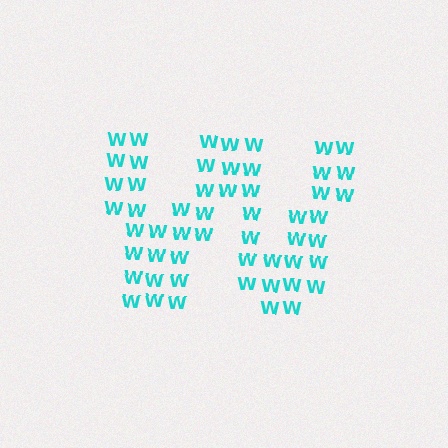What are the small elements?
The small elements are letter W's.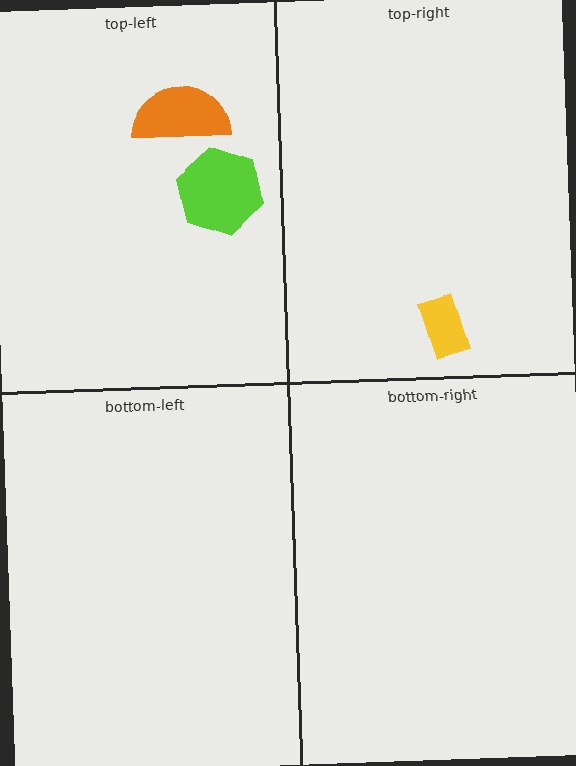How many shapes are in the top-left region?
2.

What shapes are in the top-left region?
The orange semicircle, the lime hexagon.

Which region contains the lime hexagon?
The top-left region.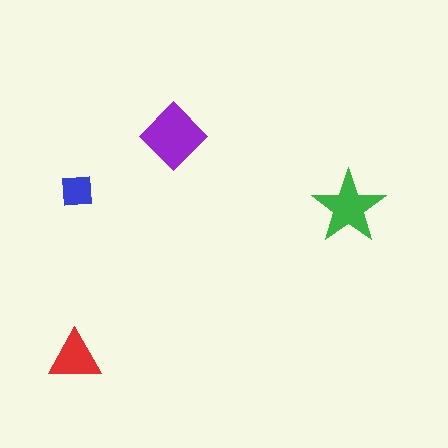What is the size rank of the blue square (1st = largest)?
4th.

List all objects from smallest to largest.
The blue square, the red triangle, the green star, the purple diamond.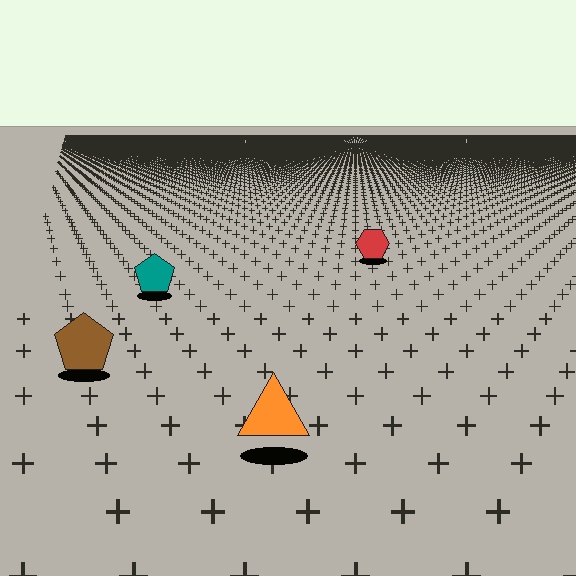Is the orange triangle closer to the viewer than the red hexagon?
Yes. The orange triangle is closer — you can tell from the texture gradient: the ground texture is coarser near it.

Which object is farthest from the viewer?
The red hexagon is farthest from the viewer. It appears smaller and the ground texture around it is denser.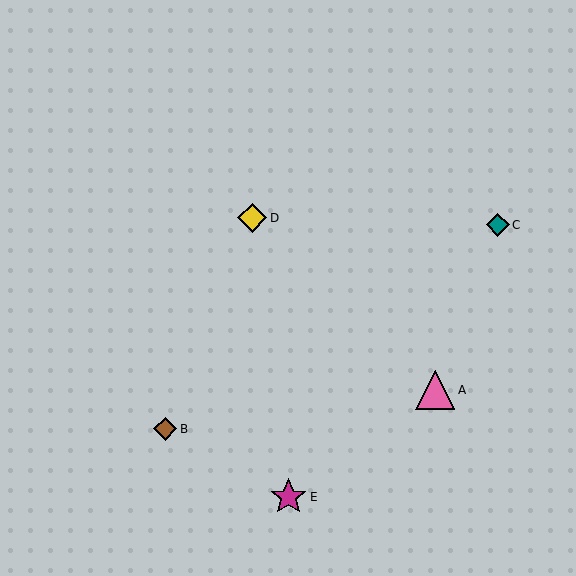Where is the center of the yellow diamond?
The center of the yellow diamond is at (252, 218).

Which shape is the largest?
The pink triangle (labeled A) is the largest.